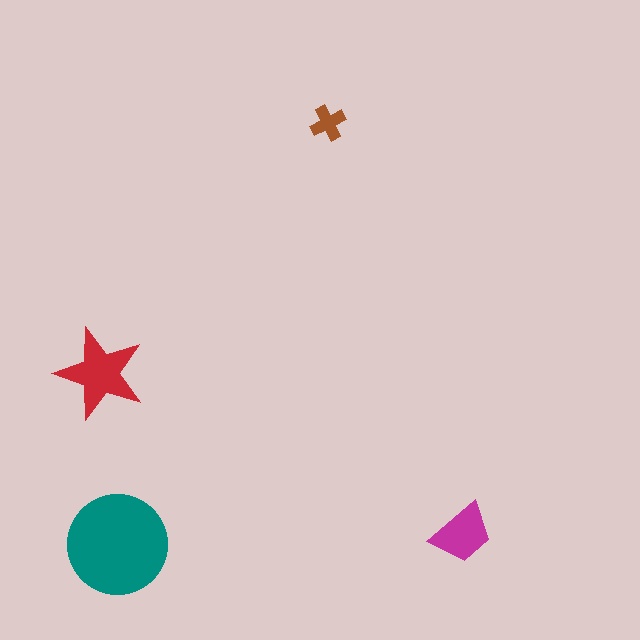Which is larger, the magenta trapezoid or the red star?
The red star.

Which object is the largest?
The teal circle.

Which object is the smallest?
The brown cross.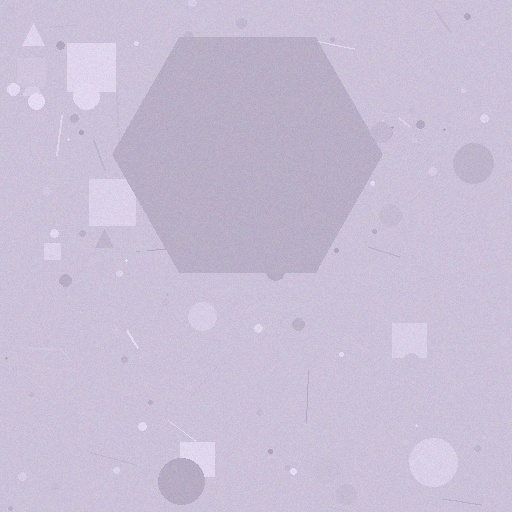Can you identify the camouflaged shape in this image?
The camouflaged shape is a hexagon.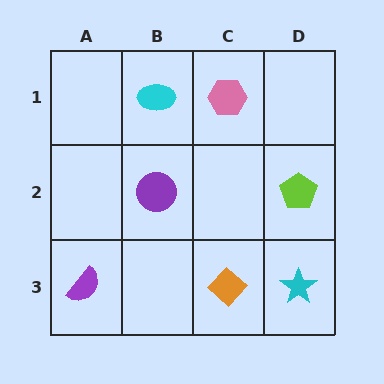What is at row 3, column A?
A purple semicircle.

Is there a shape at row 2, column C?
No, that cell is empty.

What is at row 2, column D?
A lime pentagon.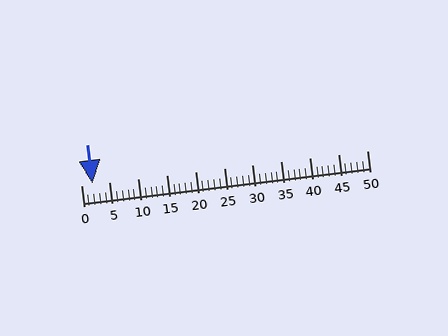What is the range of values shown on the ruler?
The ruler shows values from 0 to 50.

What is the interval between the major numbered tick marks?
The major tick marks are spaced 5 units apart.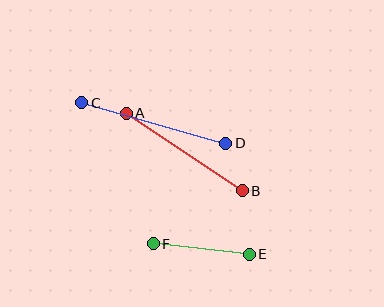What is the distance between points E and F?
The distance is approximately 96 pixels.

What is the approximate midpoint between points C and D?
The midpoint is at approximately (154, 123) pixels.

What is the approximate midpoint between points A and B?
The midpoint is at approximately (184, 152) pixels.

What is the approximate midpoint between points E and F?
The midpoint is at approximately (201, 249) pixels.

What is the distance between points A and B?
The distance is approximately 140 pixels.